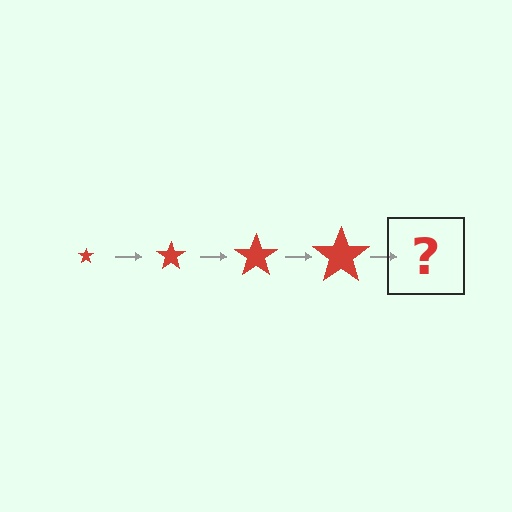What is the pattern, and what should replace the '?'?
The pattern is that the star gets progressively larger each step. The '?' should be a red star, larger than the previous one.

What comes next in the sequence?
The next element should be a red star, larger than the previous one.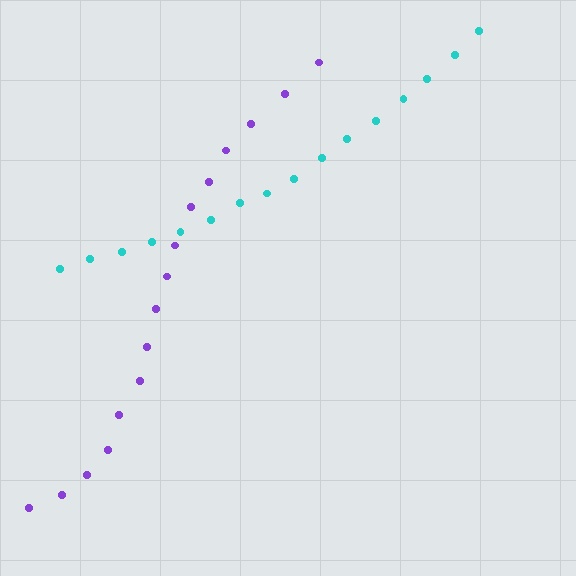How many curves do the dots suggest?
There are 2 distinct paths.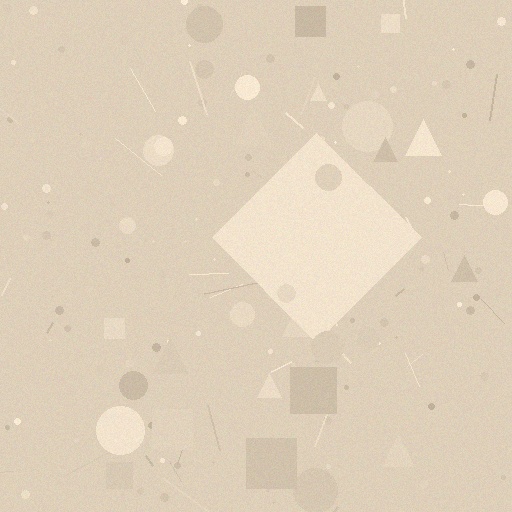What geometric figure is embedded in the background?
A diamond is embedded in the background.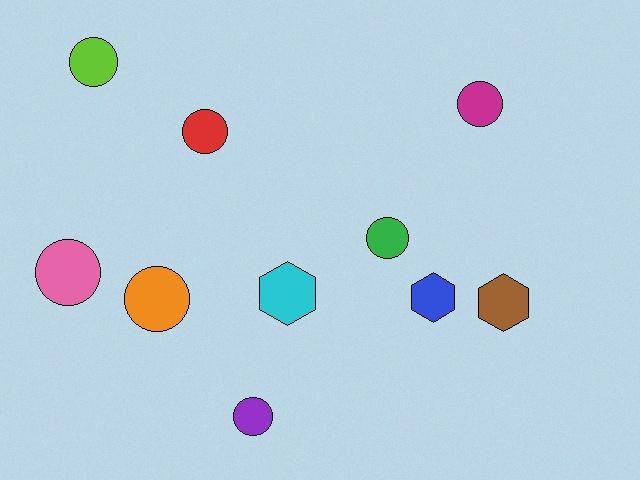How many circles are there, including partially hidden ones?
There are 7 circles.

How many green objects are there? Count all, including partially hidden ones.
There is 1 green object.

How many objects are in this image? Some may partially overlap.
There are 10 objects.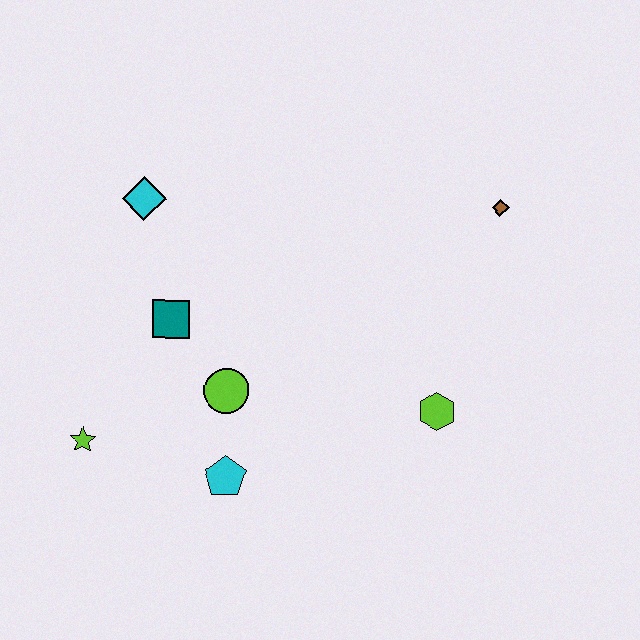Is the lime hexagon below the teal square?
Yes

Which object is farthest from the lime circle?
The brown diamond is farthest from the lime circle.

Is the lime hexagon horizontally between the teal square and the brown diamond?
Yes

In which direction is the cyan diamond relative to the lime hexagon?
The cyan diamond is to the left of the lime hexagon.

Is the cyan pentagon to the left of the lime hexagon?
Yes